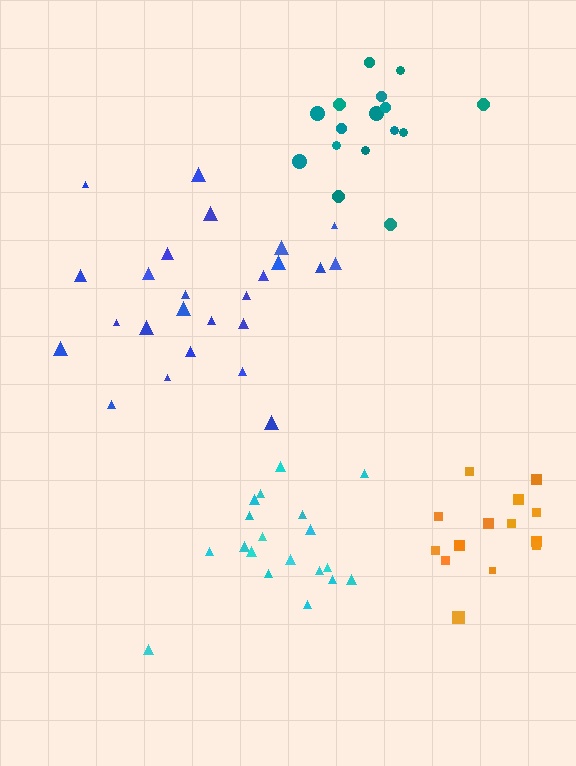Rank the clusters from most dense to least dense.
orange, teal, blue, cyan.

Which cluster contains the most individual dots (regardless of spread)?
Blue (25).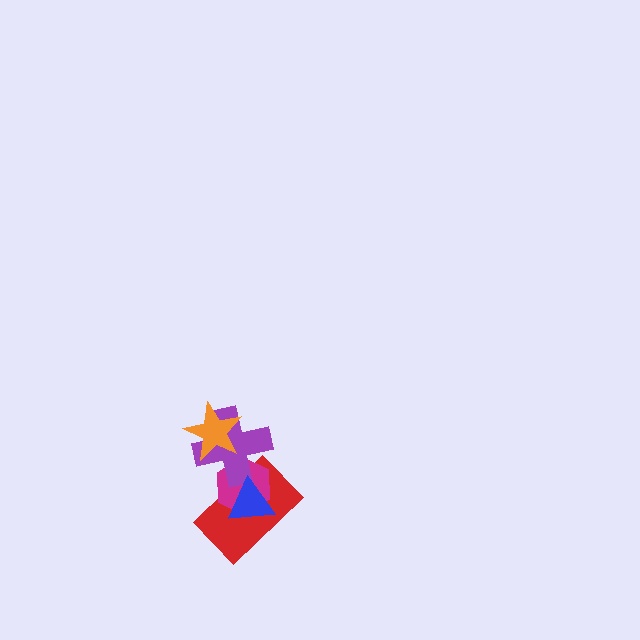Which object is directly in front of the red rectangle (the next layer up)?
The magenta hexagon is directly in front of the red rectangle.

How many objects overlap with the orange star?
1 object overlaps with the orange star.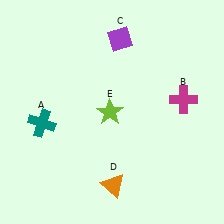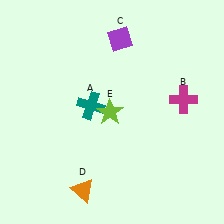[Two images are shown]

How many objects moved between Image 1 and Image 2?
2 objects moved between the two images.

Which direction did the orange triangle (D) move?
The orange triangle (D) moved left.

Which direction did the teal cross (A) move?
The teal cross (A) moved right.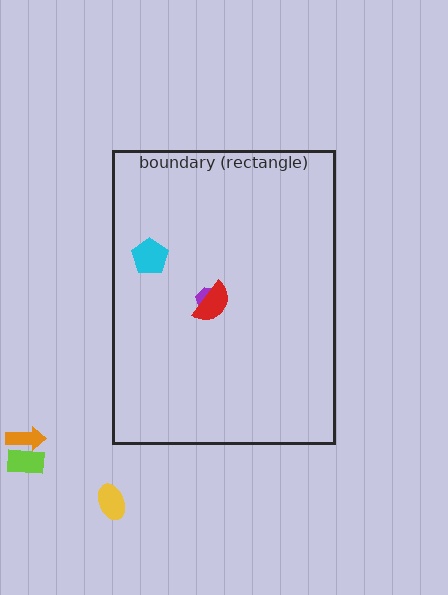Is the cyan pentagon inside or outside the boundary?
Inside.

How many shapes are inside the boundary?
3 inside, 3 outside.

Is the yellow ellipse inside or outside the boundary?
Outside.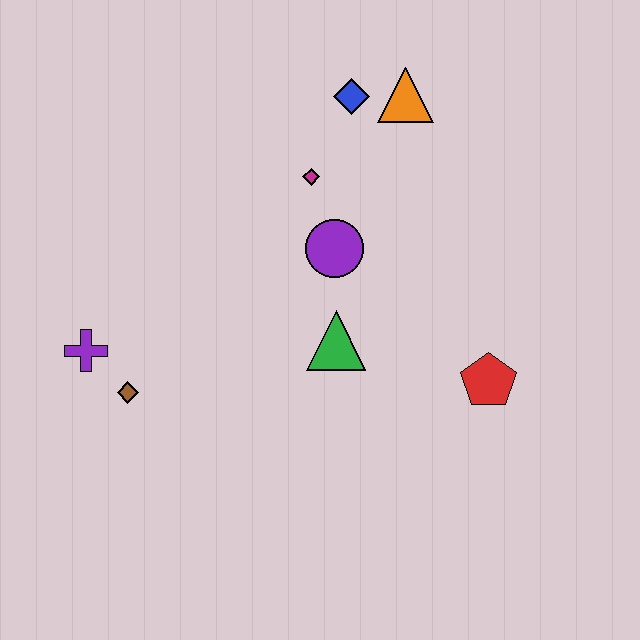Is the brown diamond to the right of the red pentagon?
No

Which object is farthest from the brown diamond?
The orange triangle is farthest from the brown diamond.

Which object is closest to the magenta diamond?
The purple circle is closest to the magenta diamond.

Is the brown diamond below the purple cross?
Yes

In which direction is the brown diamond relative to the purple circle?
The brown diamond is to the left of the purple circle.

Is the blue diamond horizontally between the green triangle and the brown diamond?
No